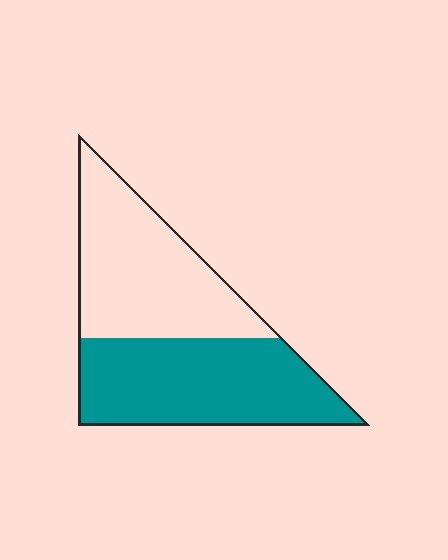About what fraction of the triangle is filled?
About one half (1/2).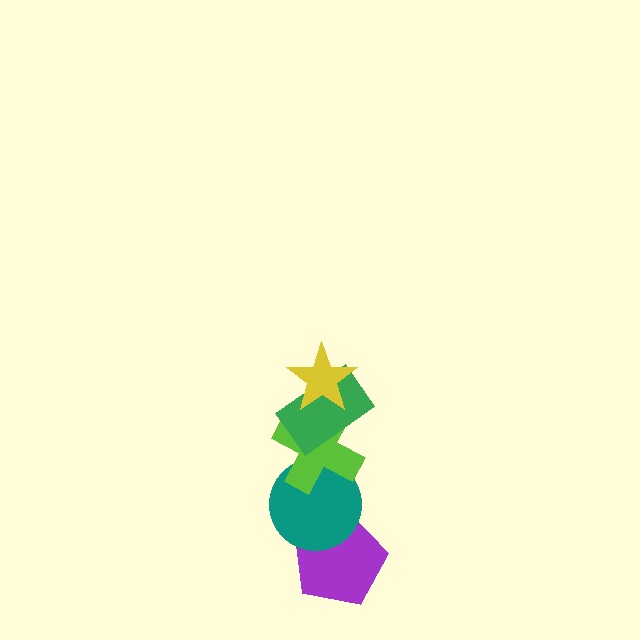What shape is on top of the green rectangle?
The yellow star is on top of the green rectangle.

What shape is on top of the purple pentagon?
The teal circle is on top of the purple pentagon.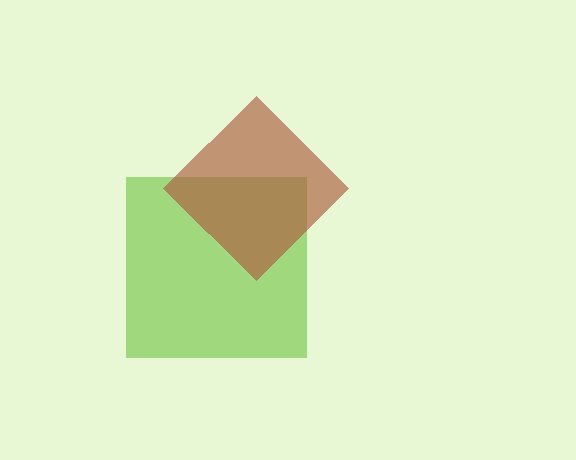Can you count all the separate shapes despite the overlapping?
Yes, there are 2 separate shapes.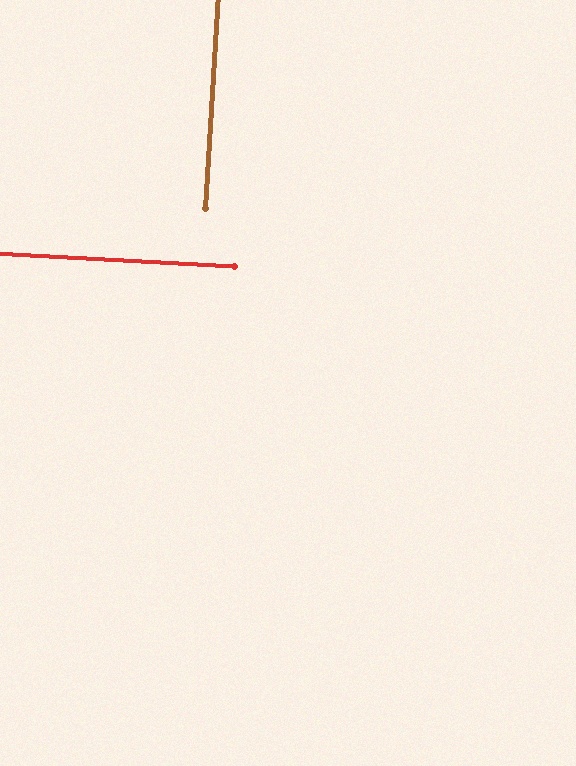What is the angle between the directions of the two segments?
Approximately 90 degrees.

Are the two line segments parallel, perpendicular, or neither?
Perpendicular — they meet at approximately 90°.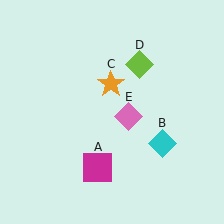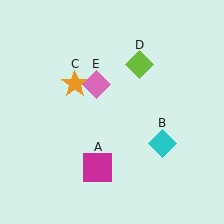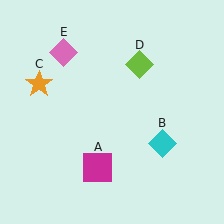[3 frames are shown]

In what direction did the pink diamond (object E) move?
The pink diamond (object E) moved up and to the left.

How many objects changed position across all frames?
2 objects changed position: orange star (object C), pink diamond (object E).